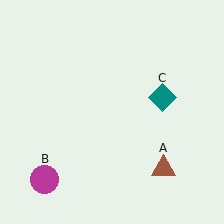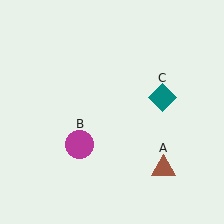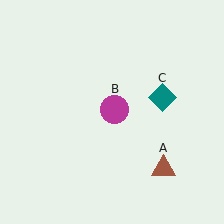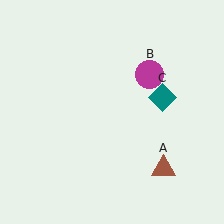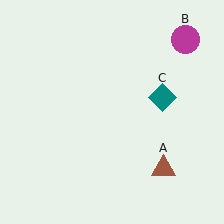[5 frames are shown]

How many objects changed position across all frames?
1 object changed position: magenta circle (object B).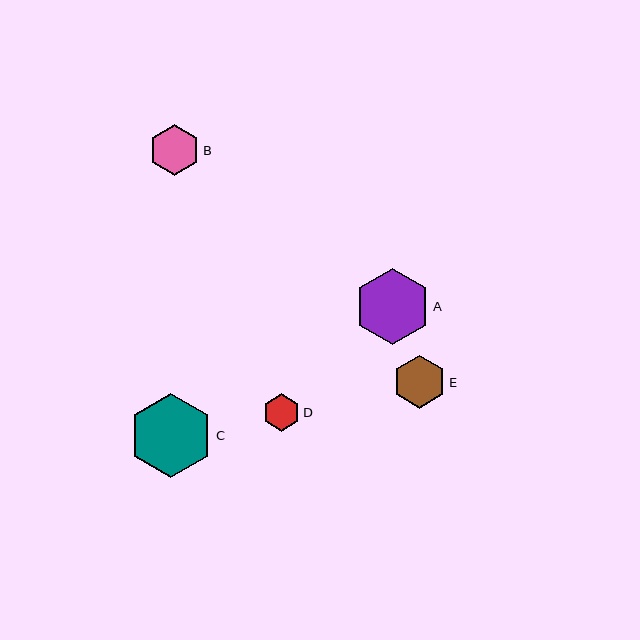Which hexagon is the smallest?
Hexagon D is the smallest with a size of approximately 38 pixels.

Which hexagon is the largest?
Hexagon C is the largest with a size of approximately 84 pixels.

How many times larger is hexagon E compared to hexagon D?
Hexagon E is approximately 1.4 times the size of hexagon D.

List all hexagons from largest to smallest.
From largest to smallest: C, A, E, B, D.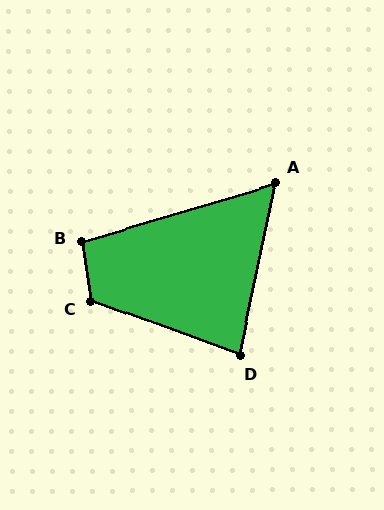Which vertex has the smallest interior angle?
A, at approximately 61 degrees.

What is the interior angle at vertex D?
Approximately 82 degrees (acute).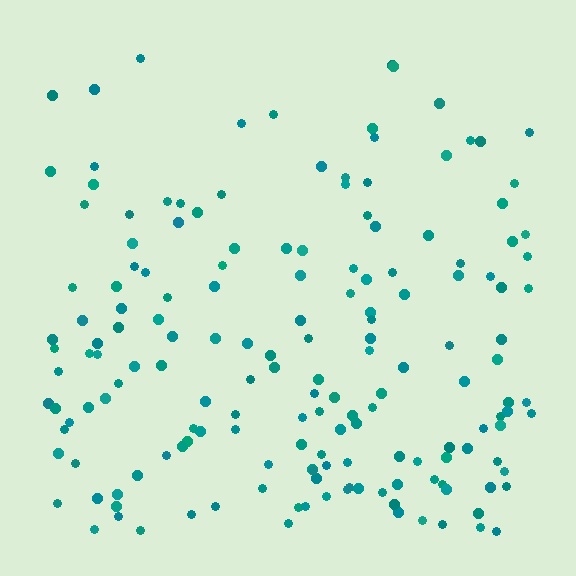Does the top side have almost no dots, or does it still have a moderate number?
Still a moderate number, just noticeably fewer than the bottom.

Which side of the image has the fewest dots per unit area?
The top.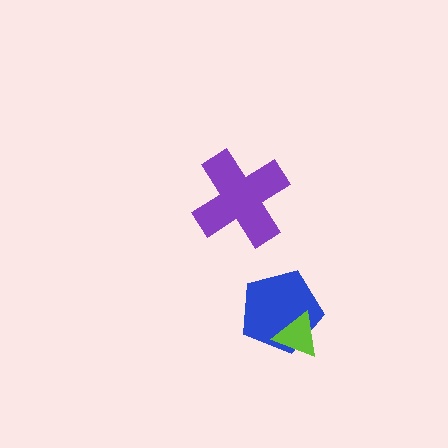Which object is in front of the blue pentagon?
The lime triangle is in front of the blue pentagon.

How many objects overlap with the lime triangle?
1 object overlaps with the lime triangle.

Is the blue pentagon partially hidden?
Yes, it is partially covered by another shape.